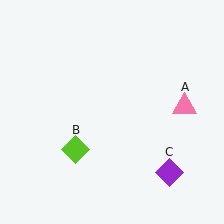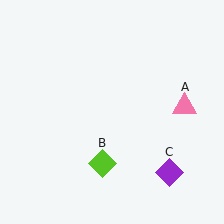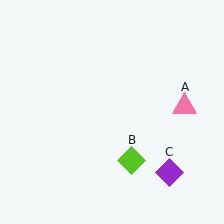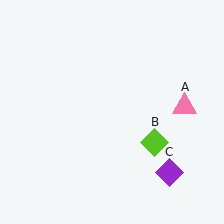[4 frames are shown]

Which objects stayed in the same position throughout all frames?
Pink triangle (object A) and purple diamond (object C) remained stationary.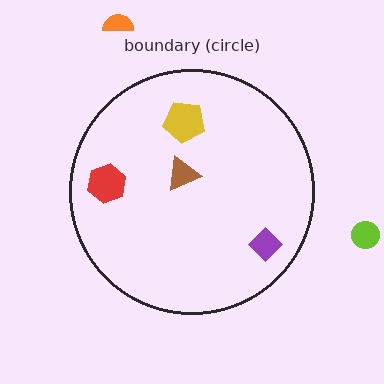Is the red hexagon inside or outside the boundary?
Inside.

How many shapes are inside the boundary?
4 inside, 2 outside.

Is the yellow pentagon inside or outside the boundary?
Inside.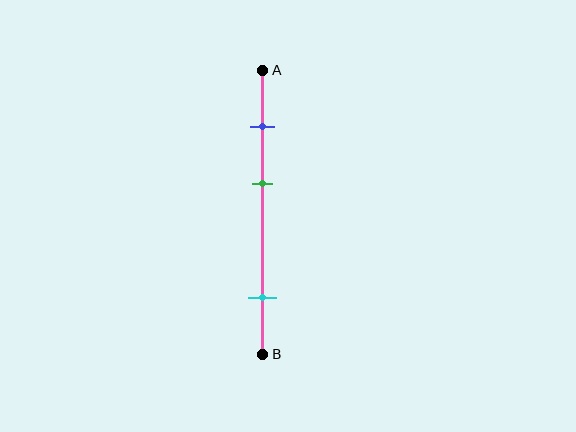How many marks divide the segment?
There are 3 marks dividing the segment.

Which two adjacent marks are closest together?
The blue and green marks are the closest adjacent pair.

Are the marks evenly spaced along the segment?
No, the marks are not evenly spaced.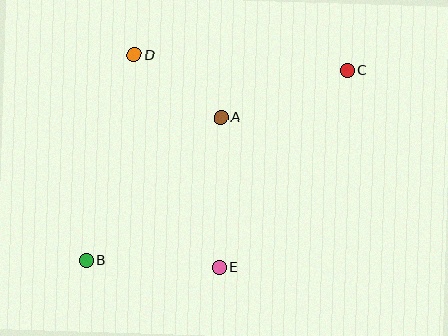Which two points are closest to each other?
Points A and D are closest to each other.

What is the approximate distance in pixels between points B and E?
The distance between B and E is approximately 133 pixels.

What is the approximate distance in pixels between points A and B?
The distance between A and B is approximately 196 pixels.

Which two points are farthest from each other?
Points B and C are farthest from each other.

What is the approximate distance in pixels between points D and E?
The distance between D and E is approximately 229 pixels.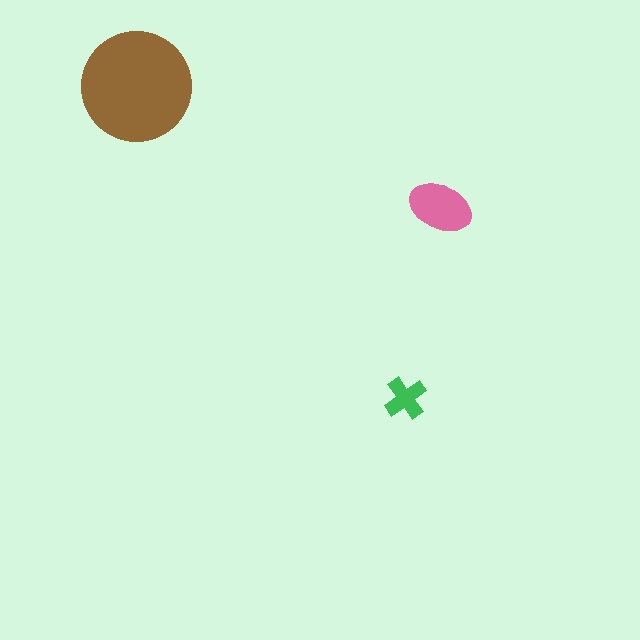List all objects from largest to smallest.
The brown circle, the pink ellipse, the green cross.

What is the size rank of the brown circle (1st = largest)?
1st.